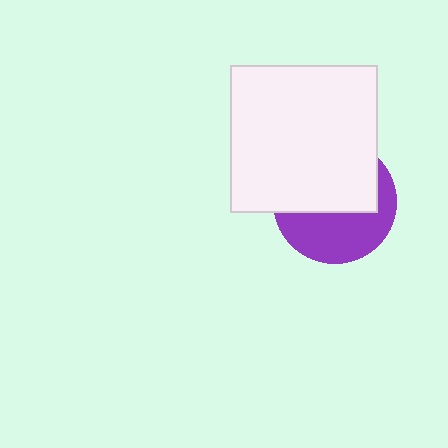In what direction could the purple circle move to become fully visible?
The purple circle could move down. That would shift it out from behind the white square entirely.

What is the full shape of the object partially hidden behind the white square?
The partially hidden object is a purple circle.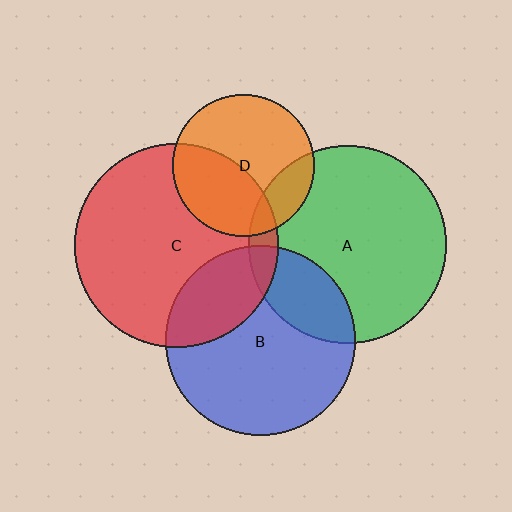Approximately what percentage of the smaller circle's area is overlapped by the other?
Approximately 25%.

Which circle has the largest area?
Circle C (red).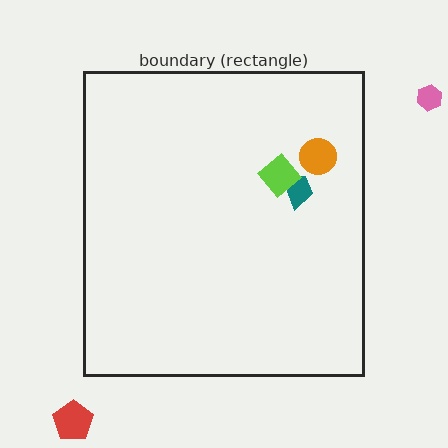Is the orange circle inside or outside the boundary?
Inside.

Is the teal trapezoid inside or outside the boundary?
Inside.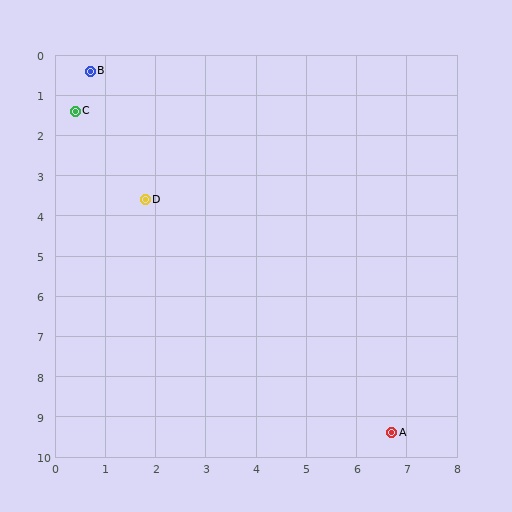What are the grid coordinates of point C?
Point C is at approximately (0.4, 1.4).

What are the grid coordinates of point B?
Point B is at approximately (0.7, 0.4).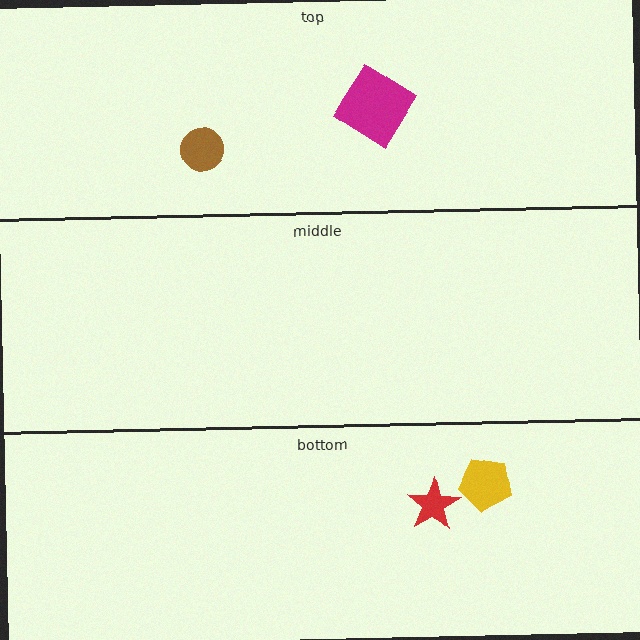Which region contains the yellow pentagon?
The bottom region.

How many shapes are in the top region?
2.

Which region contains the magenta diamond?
The top region.